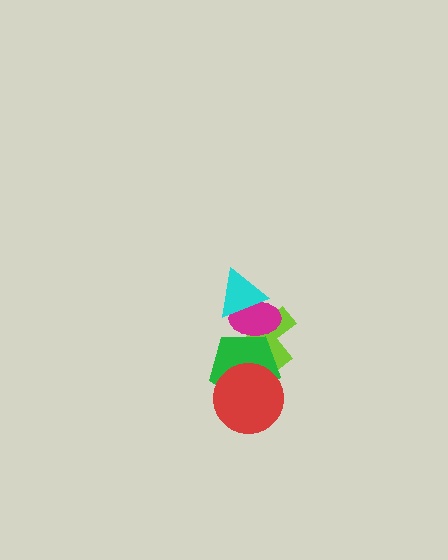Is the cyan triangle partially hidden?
No, no other shape covers it.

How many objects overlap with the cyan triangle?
2 objects overlap with the cyan triangle.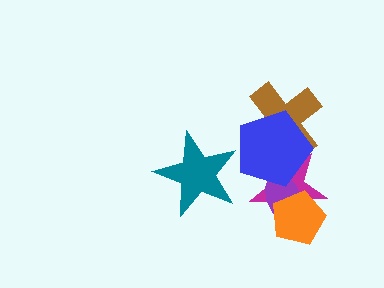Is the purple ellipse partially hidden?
Yes, it is partially covered by another shape.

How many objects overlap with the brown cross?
2 objects overlap with the brown cross.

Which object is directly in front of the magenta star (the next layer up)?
The purple ellipse is directly in front of the magenta star.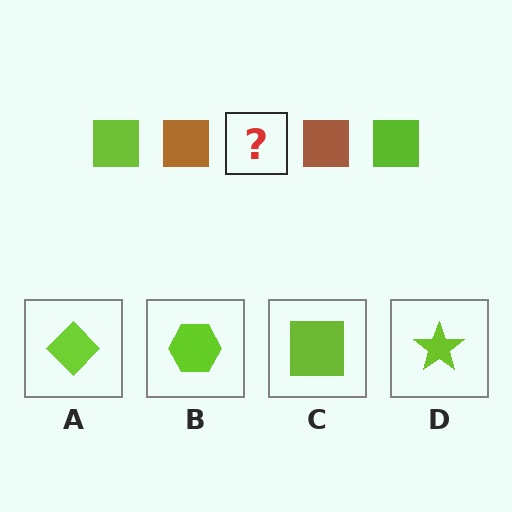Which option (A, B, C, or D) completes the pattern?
C.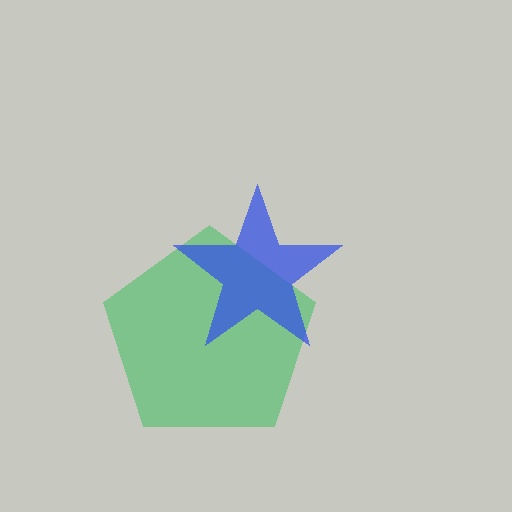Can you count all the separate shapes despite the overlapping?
Yes, there are 2 separate shapes.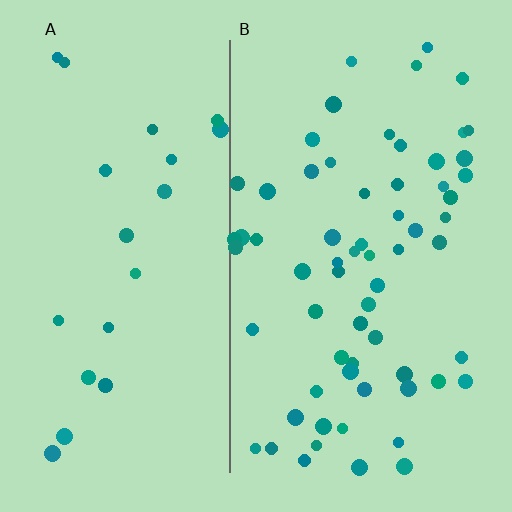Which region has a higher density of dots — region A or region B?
B (the right).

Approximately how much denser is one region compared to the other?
Approximately 3.1× — region B over region A.